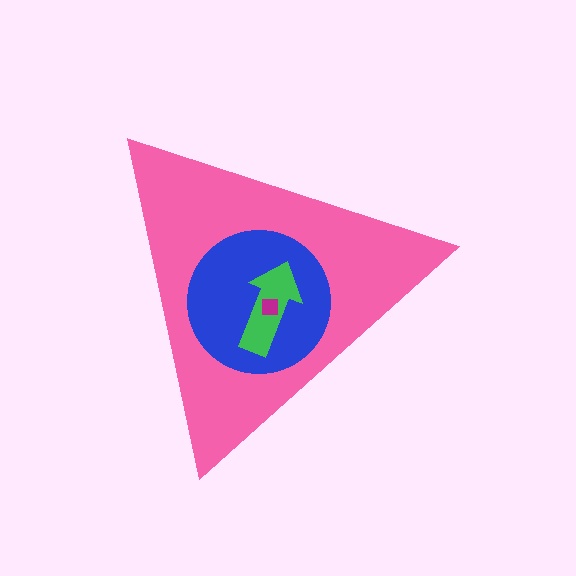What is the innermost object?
The magenta square.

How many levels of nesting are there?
4.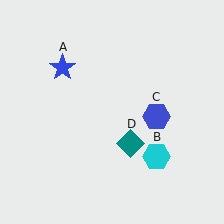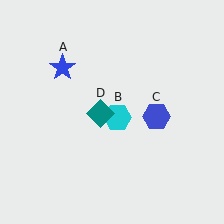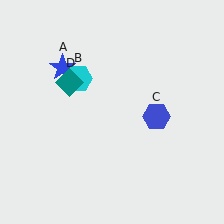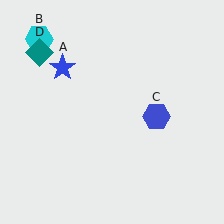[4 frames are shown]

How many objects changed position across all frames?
2 objects changed position: cyan hexagon (object B), teal diamond (object D).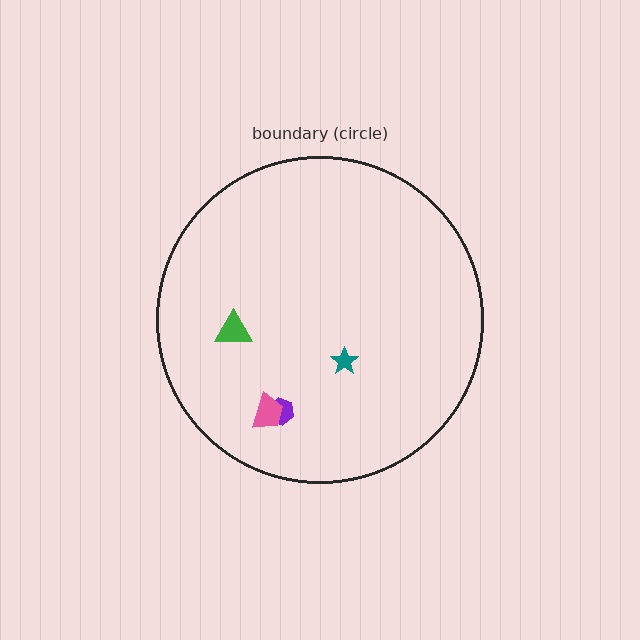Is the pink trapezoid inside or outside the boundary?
Inside.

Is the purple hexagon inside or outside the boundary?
Inside.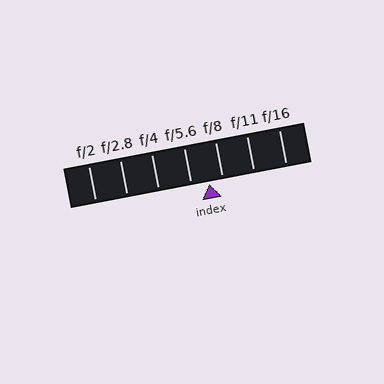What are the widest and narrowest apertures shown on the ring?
The widest aperture shown is f/2 and the narrowest is f/16.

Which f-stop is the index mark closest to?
The index mark is closest to f/8.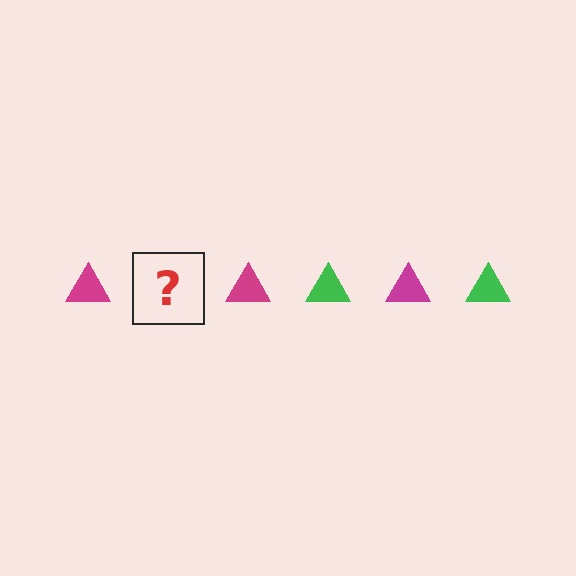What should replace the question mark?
The question mark should be replaced with a green triangle.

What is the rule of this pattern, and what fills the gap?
The rule is that the pattern cycles through magenta, green triangles. The gap should be filled with a green triangle.